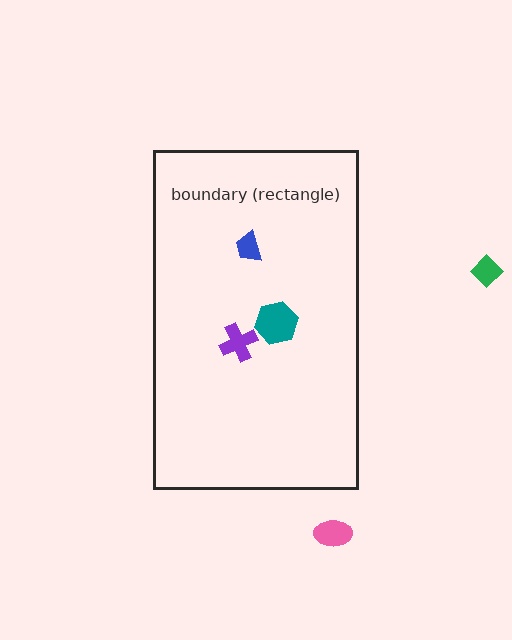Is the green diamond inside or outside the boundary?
Outside.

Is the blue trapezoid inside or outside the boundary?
Inside.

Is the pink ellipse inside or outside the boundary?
Outside.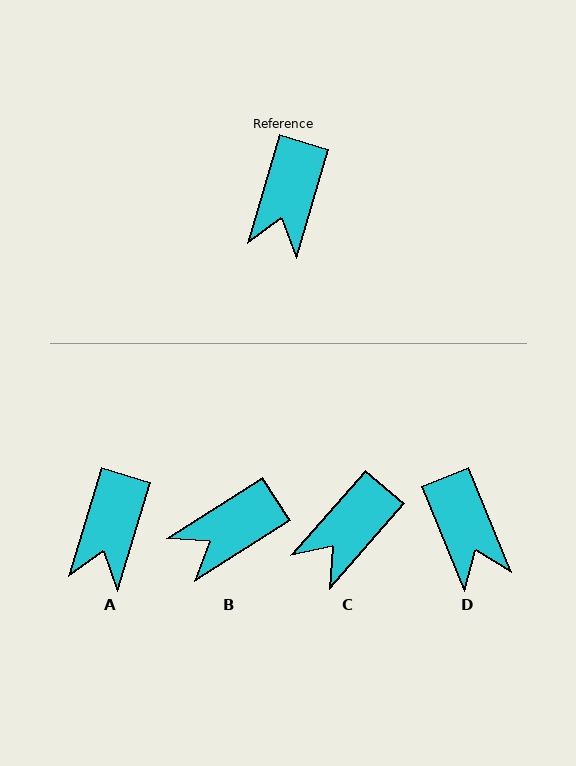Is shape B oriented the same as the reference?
No, it is off by about 41 degrees.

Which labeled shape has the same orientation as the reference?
A.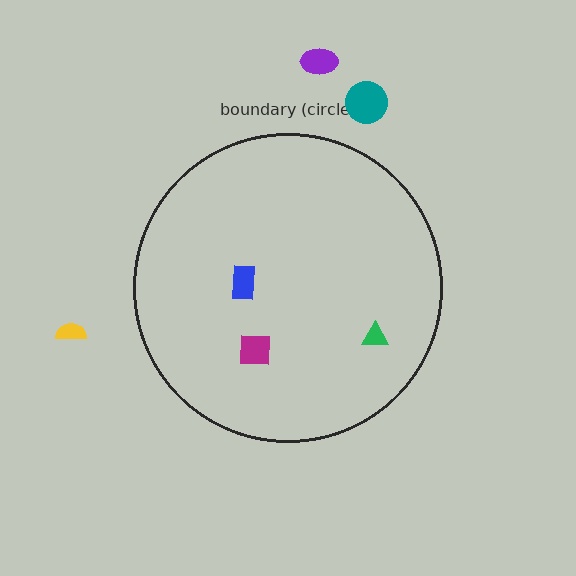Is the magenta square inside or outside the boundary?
Inside.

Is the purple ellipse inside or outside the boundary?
Outside.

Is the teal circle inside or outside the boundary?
Outside.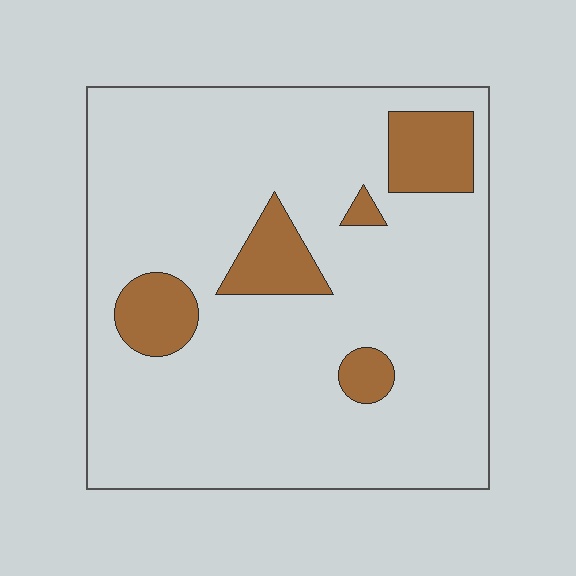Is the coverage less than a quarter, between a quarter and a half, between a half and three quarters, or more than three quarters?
Less than a quarter.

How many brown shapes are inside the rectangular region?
5.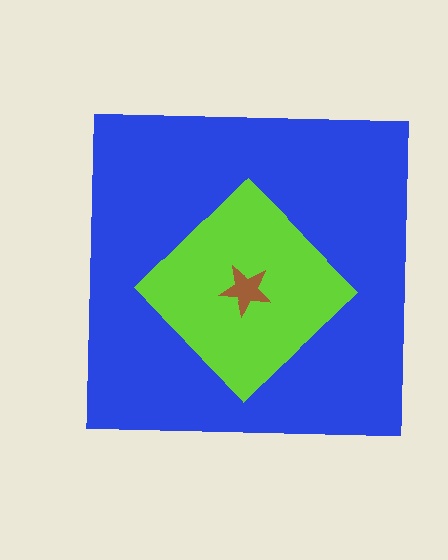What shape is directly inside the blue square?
The lime diamond.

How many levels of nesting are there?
3.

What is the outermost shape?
The blue square.